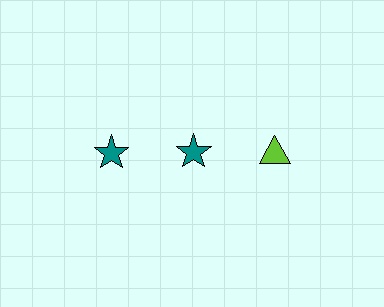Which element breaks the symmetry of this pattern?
The lime triangle in the top row, center column breaks the symmetry. All other shapes are teal stars.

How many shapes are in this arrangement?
There are 3 shapes arranged in a grid pattern.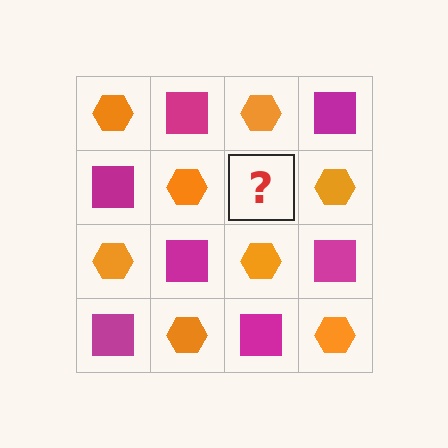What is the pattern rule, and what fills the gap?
The rule is that it alternates orange hexagon and magenta square in a checkerboard pattern. The gap should be filled with a magenta square.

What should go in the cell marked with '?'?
The missing cell should contain a magenta square.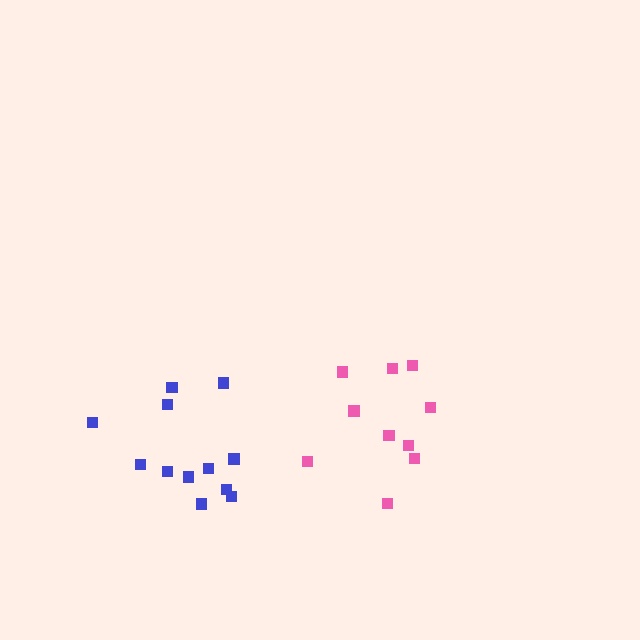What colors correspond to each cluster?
The clusters are colored: pink, blue.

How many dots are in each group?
Group 1: 10 dots, Group 2: 12 dots (22 total).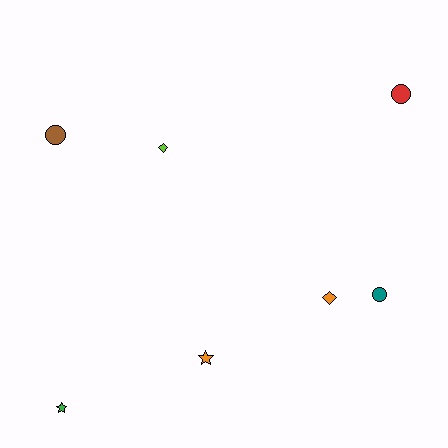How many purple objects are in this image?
There are no purple objects.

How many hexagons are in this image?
There are no hexagons.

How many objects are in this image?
There are 7 objects.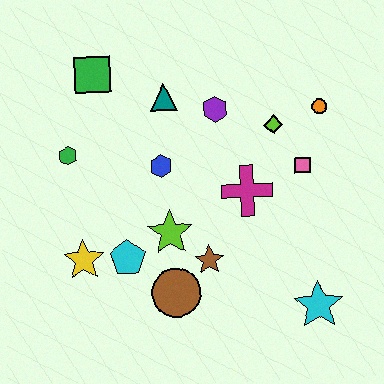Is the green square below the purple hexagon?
No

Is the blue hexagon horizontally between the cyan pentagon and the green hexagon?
No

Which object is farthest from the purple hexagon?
The cyan star is farthest from the purple hexagon.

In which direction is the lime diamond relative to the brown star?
The lime diamond is above the brown star.